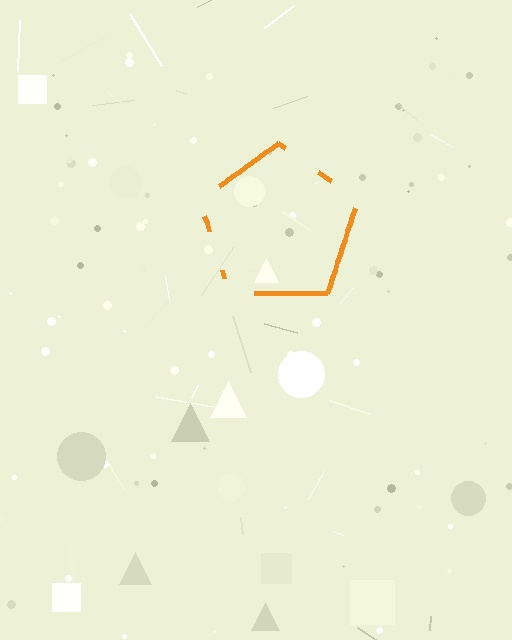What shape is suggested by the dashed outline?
The dashed outline suggests a pentagon.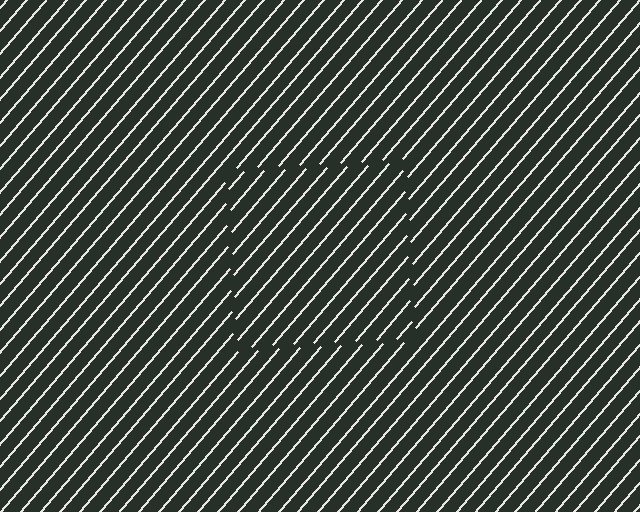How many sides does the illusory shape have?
4 sides — the line-ends trace a square.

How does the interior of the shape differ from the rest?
The interior of the shape contains the same grating, shifted by half a period — the contour is defined by the phase discontinuity where line-ends from the inner and outer gratings abut.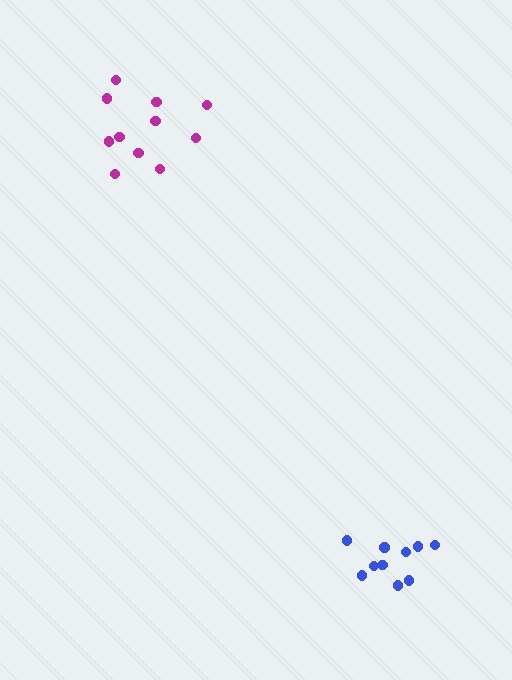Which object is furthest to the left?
The magenta cluster is leftmost.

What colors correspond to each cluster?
The clusters are colored: magenta, blue.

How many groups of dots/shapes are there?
There are 2 groups.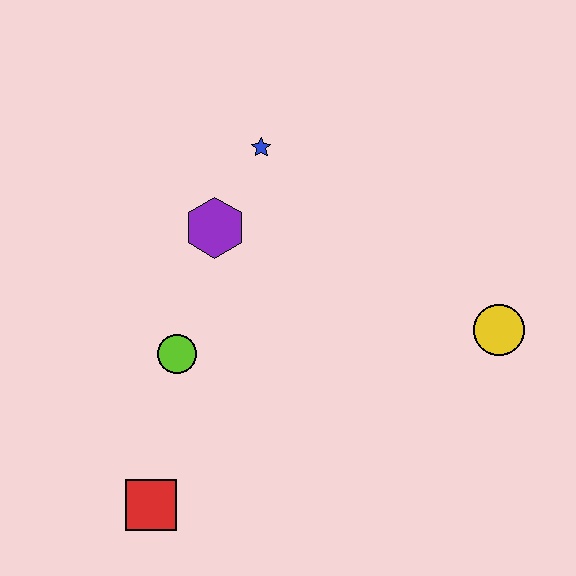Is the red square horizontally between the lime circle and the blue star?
No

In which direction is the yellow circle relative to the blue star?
The yellow circle is to the right of the blue star.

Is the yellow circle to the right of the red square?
Yes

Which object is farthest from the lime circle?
The yellow circle is farthest from the lime circle.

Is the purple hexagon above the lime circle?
Yes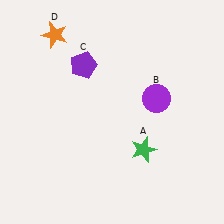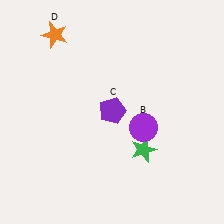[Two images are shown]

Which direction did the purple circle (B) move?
The purple circle (B) moved down.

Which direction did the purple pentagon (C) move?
The purple pentagon (C) moved down.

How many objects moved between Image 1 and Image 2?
2 objects moved between the two images.